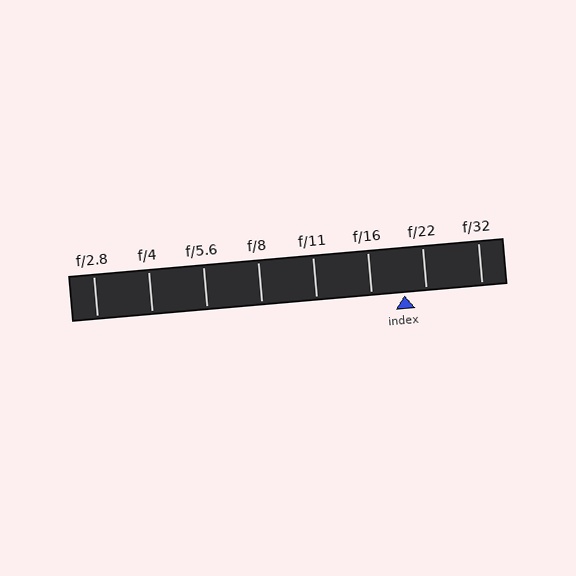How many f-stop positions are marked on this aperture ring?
There are 8 f-stop positions marked.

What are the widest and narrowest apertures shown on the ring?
The widest aperture shown is f/2.8 and the narrowest is f/32.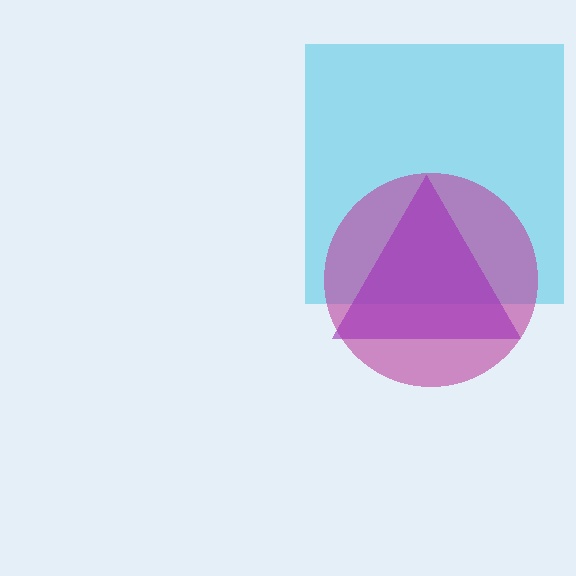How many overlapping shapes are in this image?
There are 3 overlapping shapes in the image.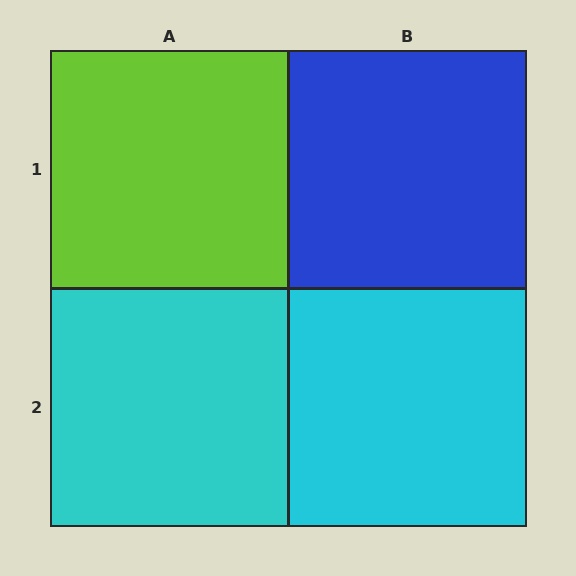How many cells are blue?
1 cell is blue.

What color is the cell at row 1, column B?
Blue.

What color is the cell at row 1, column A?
Lime.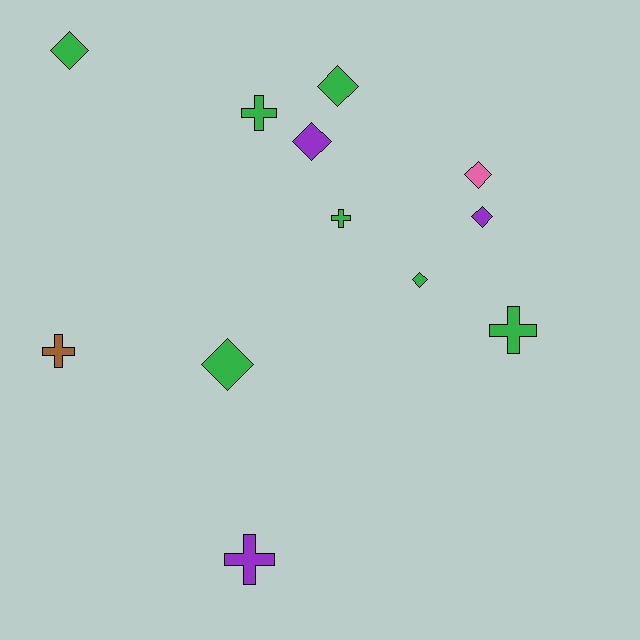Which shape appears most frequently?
Diamond, with 7 objects.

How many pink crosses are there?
There are no pink crosses.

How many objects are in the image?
There are 12 objects.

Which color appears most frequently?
Green, with 7 objects.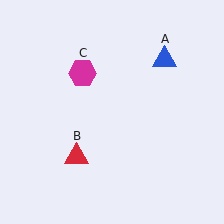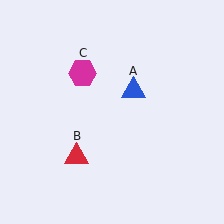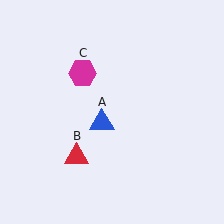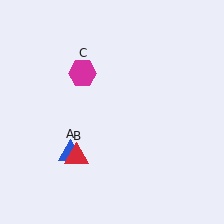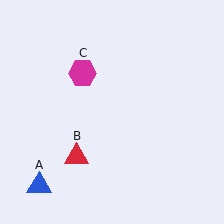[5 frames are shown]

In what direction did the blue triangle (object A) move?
The blue triangle (object A) moved down and to the left.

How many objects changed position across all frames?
1 object changed position: blue triangle (object A).